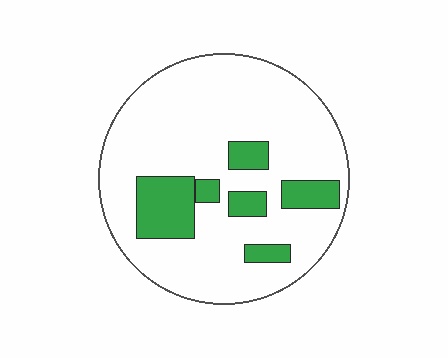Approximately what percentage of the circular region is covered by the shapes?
Approximately 20%.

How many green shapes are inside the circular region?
6.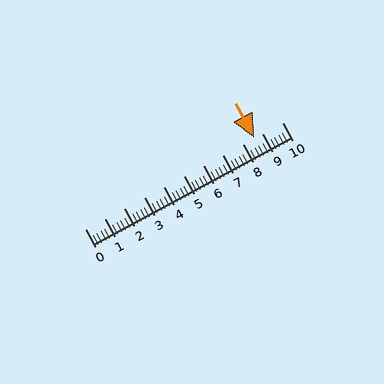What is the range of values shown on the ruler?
The ruler shows values from 0 to 10.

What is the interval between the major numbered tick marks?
The major tick marks are spaced 1 units apart.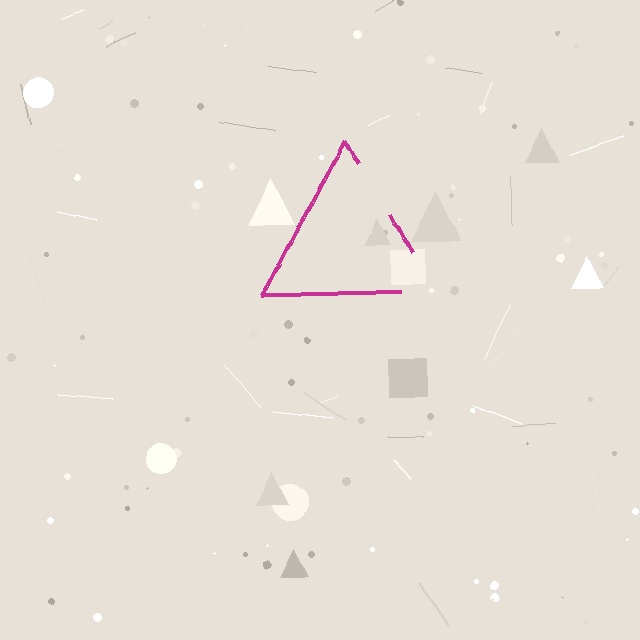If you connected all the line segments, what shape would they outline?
They would outline a triangle.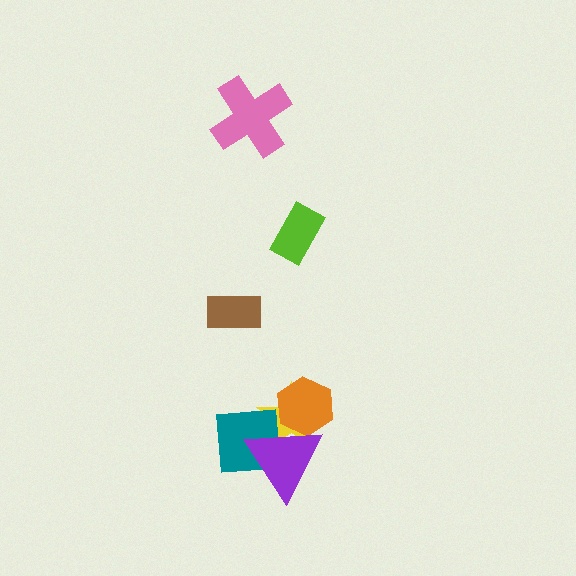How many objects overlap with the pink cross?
0 objects overlap with the pink cross.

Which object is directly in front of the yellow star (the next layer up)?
The orange hexagon is directly in front of the yellow star.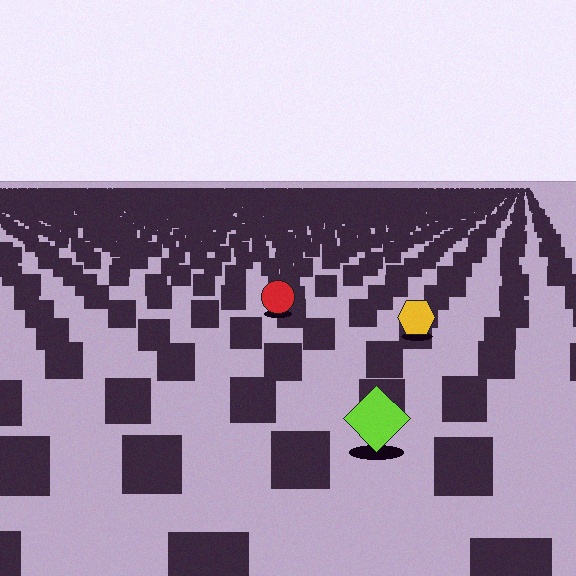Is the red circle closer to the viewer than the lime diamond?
No. The lime diamond is closer — you can tell from the texture gradient: the ground texture is coarser near it.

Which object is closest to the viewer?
The lime diamond is closest. The texture marks near it are larger and more spread out.